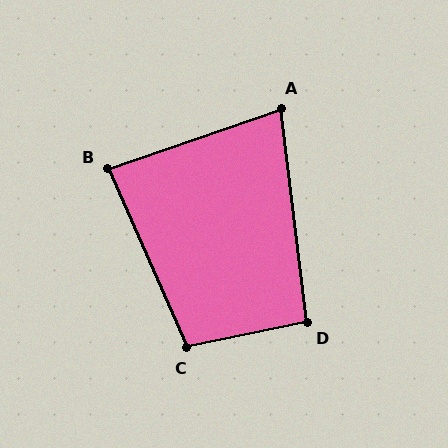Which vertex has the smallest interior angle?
A, at approximately 78 degrees.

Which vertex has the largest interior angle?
C, at approximately 102 degrees.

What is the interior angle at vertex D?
Approximately 95 degrees (approximately right).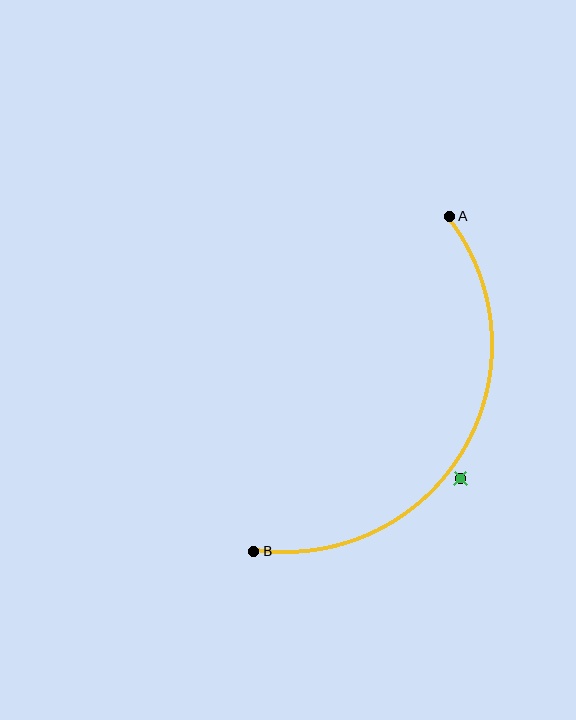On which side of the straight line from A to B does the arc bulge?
The arc bulges to the right of the straight line connecting A and B.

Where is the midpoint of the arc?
The arc midpoint is the point on the curve farthest from the straight line joining A and B. It sits to the right of that line.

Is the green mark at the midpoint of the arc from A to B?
No — the green mark does not lie on the arc at all. It sits slightly outside the curve.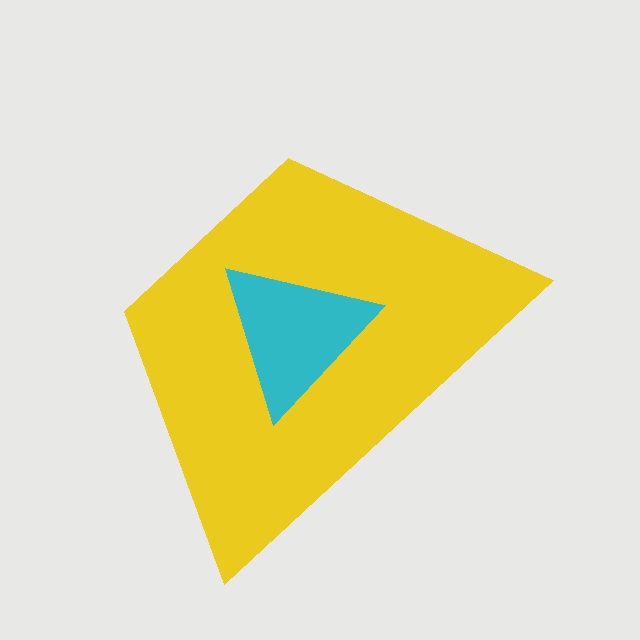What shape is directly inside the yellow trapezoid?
The cyan triangle.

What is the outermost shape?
The yellow trapezoid.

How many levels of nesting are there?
2.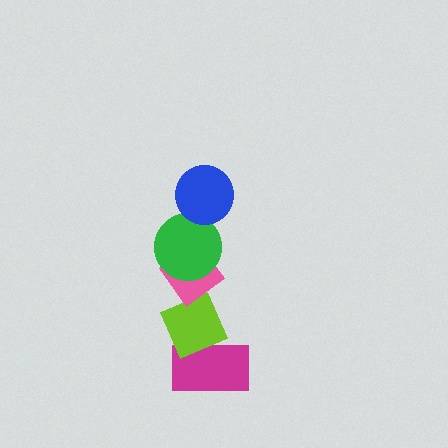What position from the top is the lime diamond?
The lime diamond is 4th from the top.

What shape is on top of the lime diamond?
The pink diamond is on top of the lime diamond.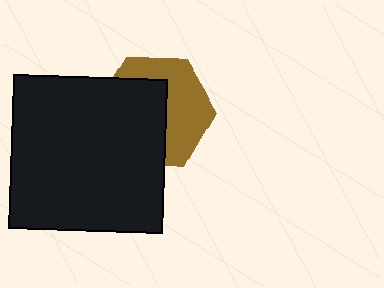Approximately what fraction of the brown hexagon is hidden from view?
Roughly 53% of the brown hexagon is hidden behind the black square.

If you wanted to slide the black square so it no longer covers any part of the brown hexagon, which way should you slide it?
Slide it toward the lower-left — that is the most direct way to separate the two shapes.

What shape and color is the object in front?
The object in front is a black square.